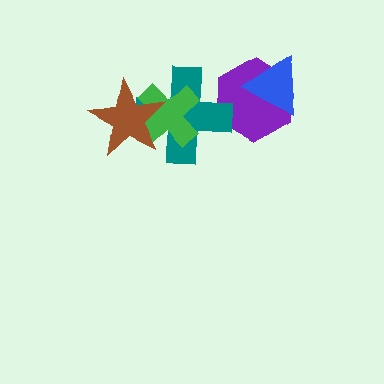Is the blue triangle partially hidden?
No, no other shape covers it.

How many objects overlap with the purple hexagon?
2 objects overlap with the purple hexagon.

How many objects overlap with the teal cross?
3 objects overlap with the teal cross.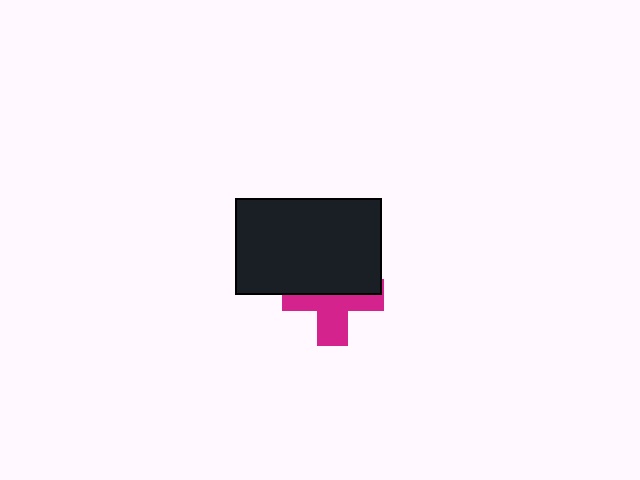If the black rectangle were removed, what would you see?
You would see the complete magenta cross.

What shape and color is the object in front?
The object in front is a black rectangle.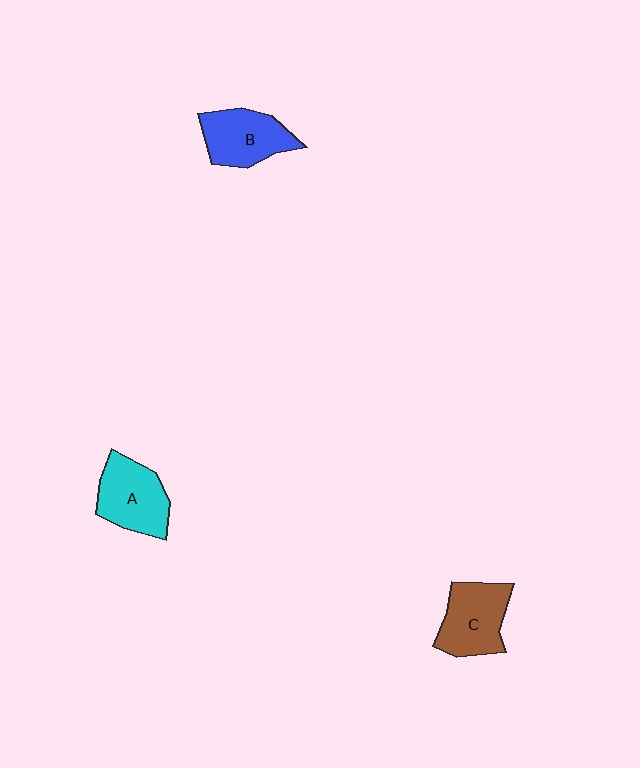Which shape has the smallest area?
Shape B (blue).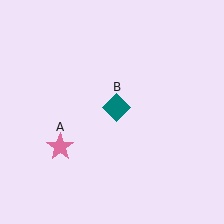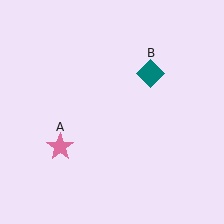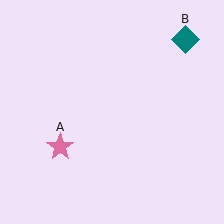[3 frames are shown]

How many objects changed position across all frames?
1 object changed position: teal diamond (object B).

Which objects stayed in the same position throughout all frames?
Pink star (object A) remained stationary.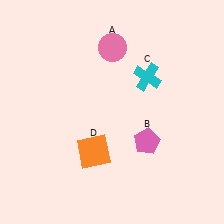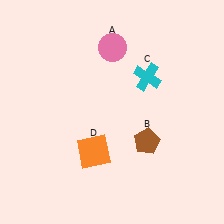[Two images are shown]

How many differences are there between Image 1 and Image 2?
There is 1 difference between the two images.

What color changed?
The pentagon (B) changed from pink in Image 1 to brown in Image 2.